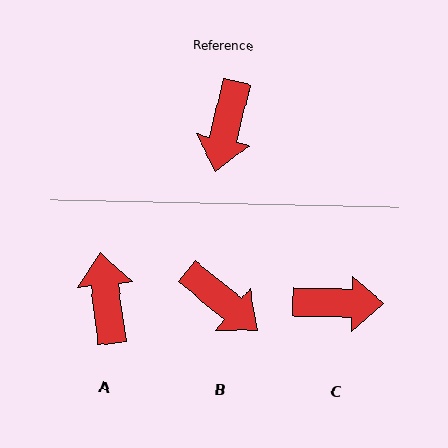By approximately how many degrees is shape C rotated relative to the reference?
Approximately 102 degrees counter-clockwise.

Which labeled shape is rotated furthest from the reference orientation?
A, about 160 degrees away.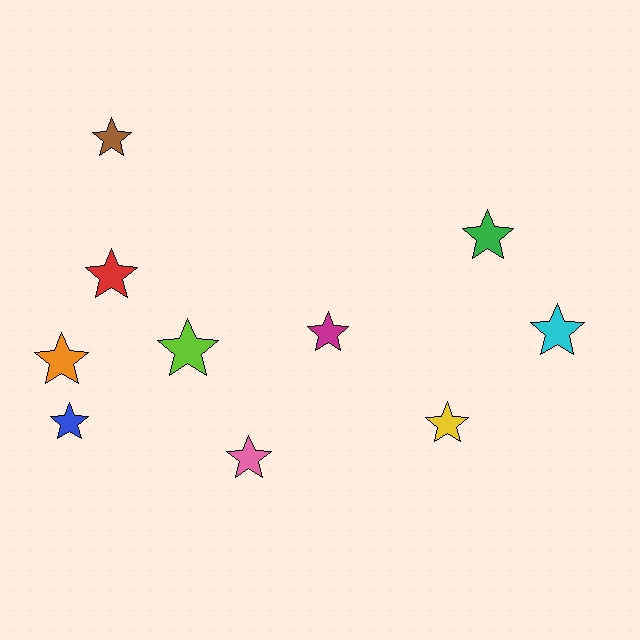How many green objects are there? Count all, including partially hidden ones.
There is 1 green object.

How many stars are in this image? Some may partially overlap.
There are 10 stars.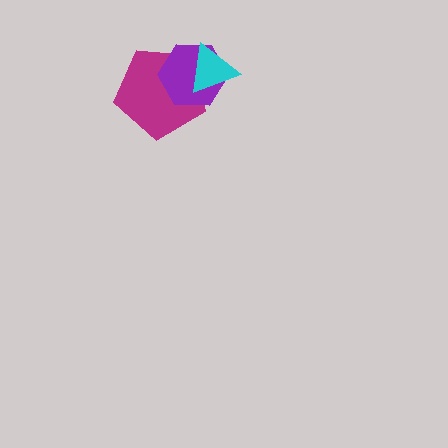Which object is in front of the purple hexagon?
The cyan triangle is in front of the purple hexagon.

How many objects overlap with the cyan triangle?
2 objects overlap with the cyan triangle.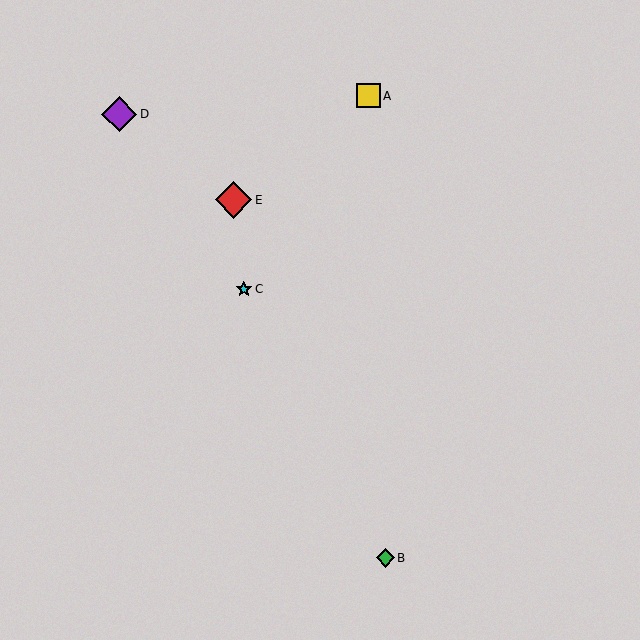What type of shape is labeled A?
Shape A is a yellow square.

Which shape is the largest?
The red diamond (labeled E) is the largest.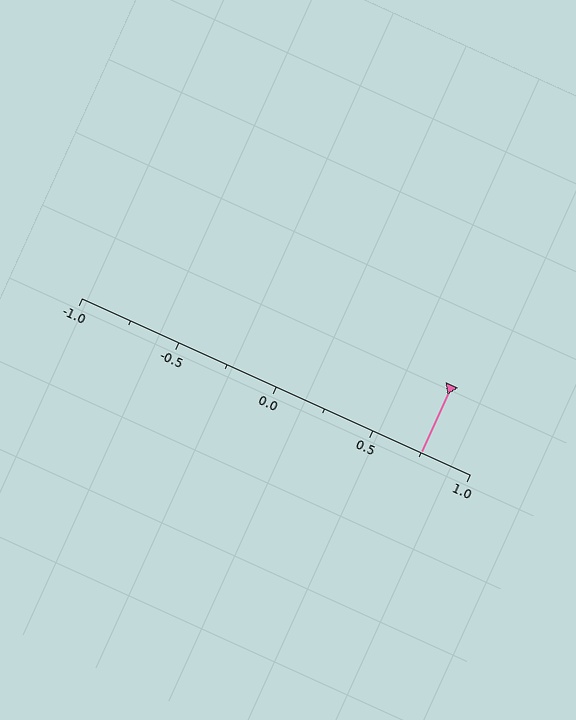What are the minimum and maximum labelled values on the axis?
The axis runs from -1.0 to 1.0.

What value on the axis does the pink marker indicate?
The marker indicates approximately 0.75.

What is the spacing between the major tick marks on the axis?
The major ticks are spaced 0.5 apart.